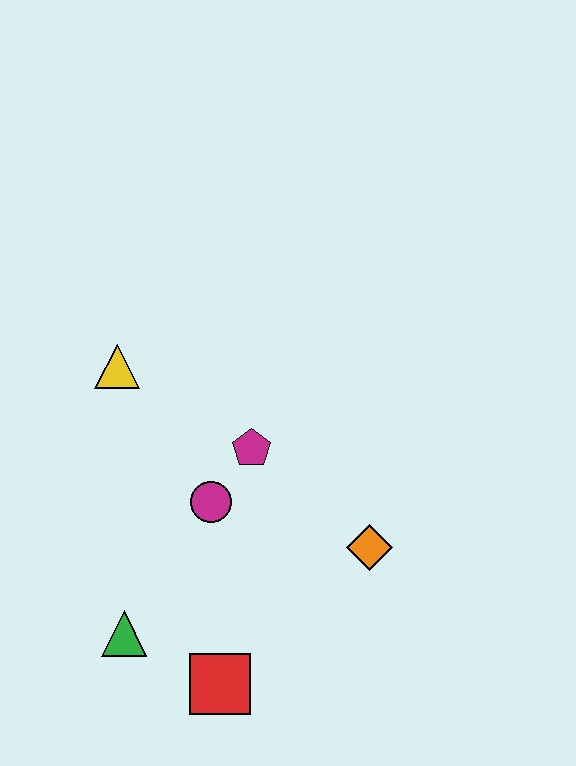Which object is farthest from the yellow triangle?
The red square is farthest from the yellow triangle.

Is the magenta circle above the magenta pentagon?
No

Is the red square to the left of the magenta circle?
No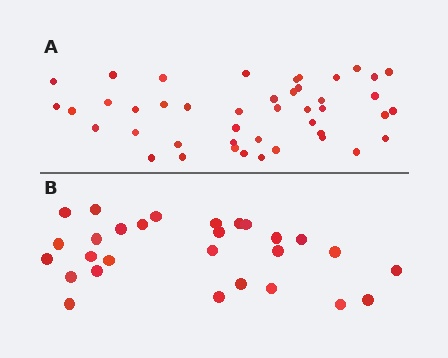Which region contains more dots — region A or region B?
Region A (the top region) has more dots.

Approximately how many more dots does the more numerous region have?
Region A has approximately 15 more dots than region B.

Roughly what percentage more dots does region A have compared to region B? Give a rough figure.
About 55% more.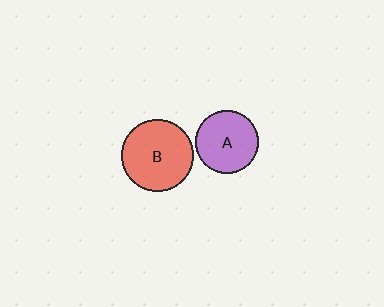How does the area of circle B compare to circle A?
Approximately 1.3 times.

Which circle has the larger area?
Circle B (red).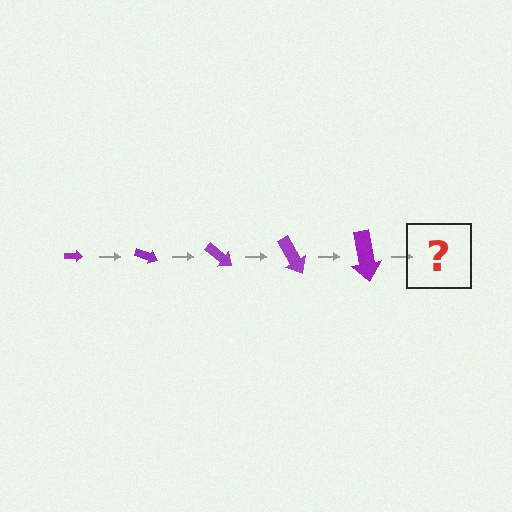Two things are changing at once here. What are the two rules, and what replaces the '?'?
The two rules are that the arrow grows larger each step and it rotates 20 degrees each step. The '?' should be an arrow, larger than the previous one and rotated 100 degrees from the start.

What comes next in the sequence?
The next element should be an arrow, larger than the previous one and rotated 100 degrees from the start.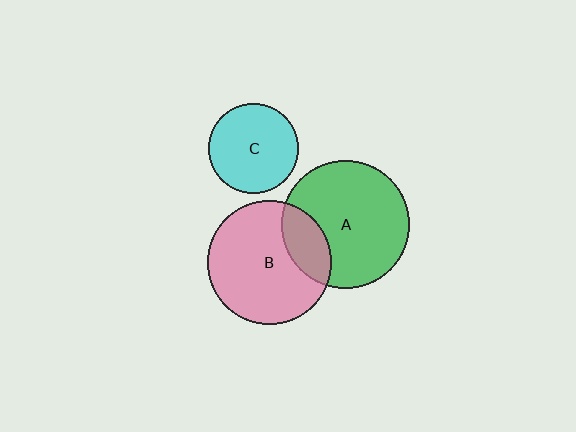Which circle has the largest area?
Circle A (green).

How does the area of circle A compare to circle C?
Approximately 2.0 times.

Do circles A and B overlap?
Yes.